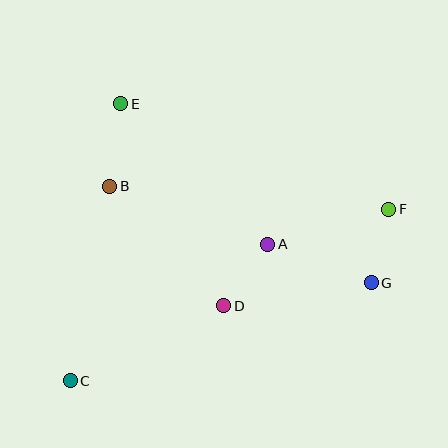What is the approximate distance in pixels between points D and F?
The distance between D and F is approximately 191 pixels.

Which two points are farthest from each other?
Points C and F are farthest from each other.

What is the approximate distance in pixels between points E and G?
The distance between E and G is approximately 308 pixels.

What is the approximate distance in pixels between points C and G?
The distance between C and G is approximately 317 pixels.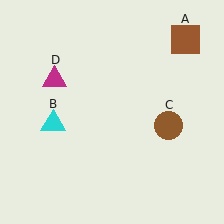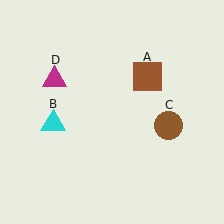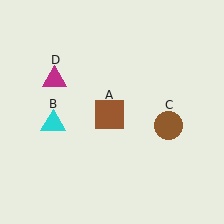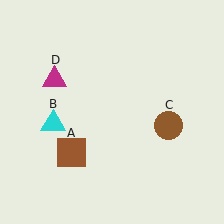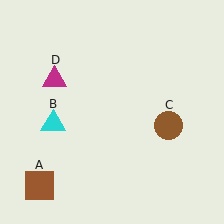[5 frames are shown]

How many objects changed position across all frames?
1 object changed position: brown square (object A).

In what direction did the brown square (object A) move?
The brown square (object A) moved down and to the left.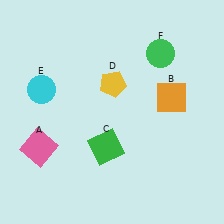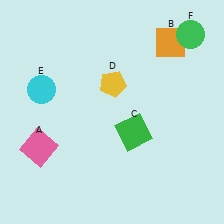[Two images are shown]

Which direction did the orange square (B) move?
The orange square (B) moved up.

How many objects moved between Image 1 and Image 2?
3 objects moved between the two images.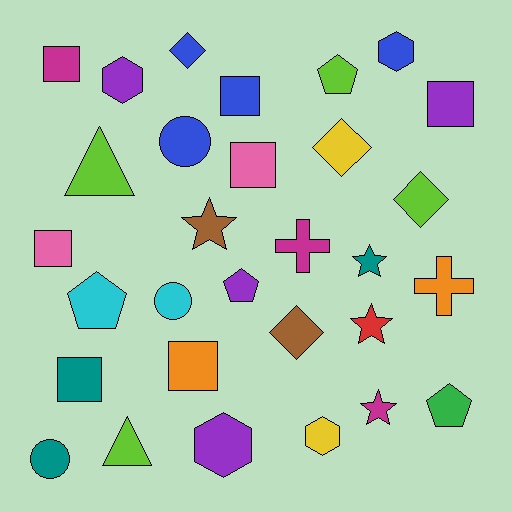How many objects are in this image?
There are 30 objects.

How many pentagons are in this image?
There are 4 pentagons.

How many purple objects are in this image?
There are 4 purple objects.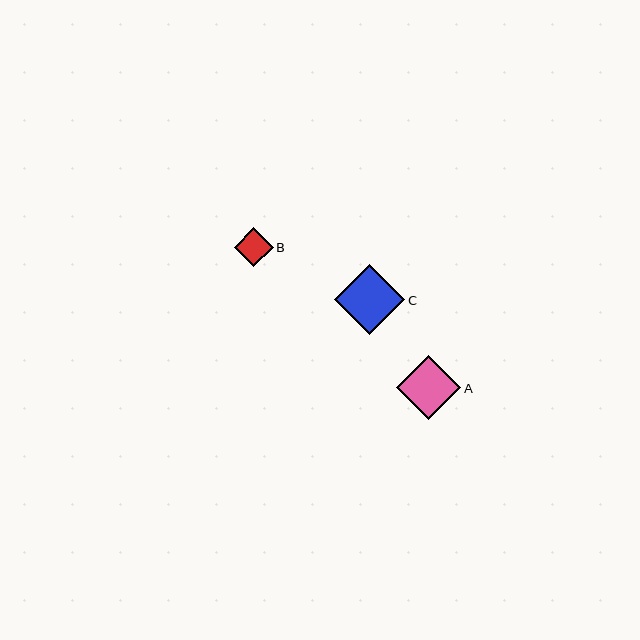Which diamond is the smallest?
Diamond B is the smallest with a size of approximately 39 pixels.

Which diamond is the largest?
Diamond C is the largest with a size of approximately 70 pixels.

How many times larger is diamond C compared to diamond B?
Diamond C is approximately 1.8 times the size of diamond B.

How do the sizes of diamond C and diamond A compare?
Diamond C and diamond A are approximately the same size.